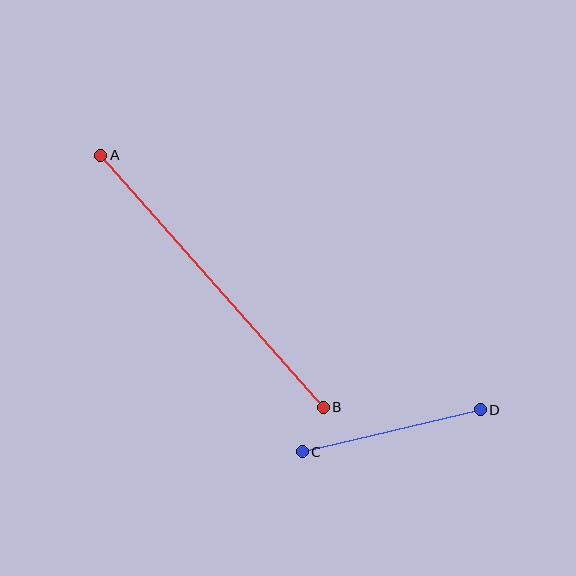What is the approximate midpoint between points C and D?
The midpoint is at approximately (391, 431) pixels.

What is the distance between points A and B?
The distance is approximately 336 pixels.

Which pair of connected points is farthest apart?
Points A and B are farthest apart.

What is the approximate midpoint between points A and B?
The midpoint is at approximately (212, 281) pixels.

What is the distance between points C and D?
The distance is approximately 183 pixels.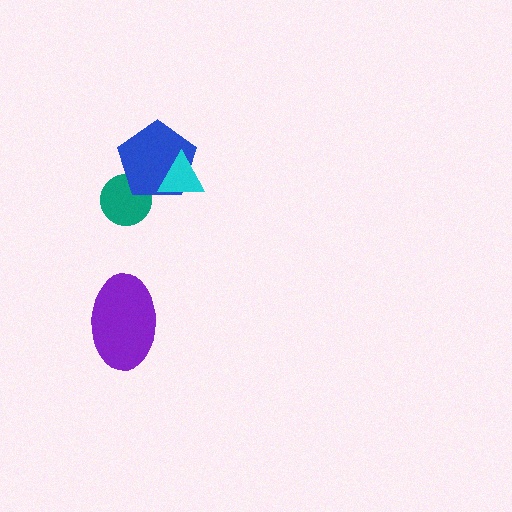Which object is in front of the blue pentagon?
The cyan triangle is in front of the blue pentagon.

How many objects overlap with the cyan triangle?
1 object overlaps with the cyan triangle.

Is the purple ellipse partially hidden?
No, no other shape covers it.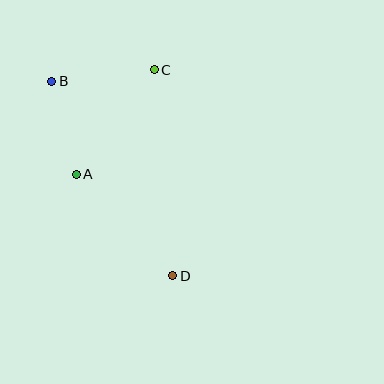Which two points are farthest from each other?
Points B and D are farthest from each other.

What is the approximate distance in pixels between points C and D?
The distance between C and D is approximately 207 pixels.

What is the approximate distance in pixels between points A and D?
The distance between A and D is approximately 140 pixels.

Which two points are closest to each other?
Points A and B are closest to each other.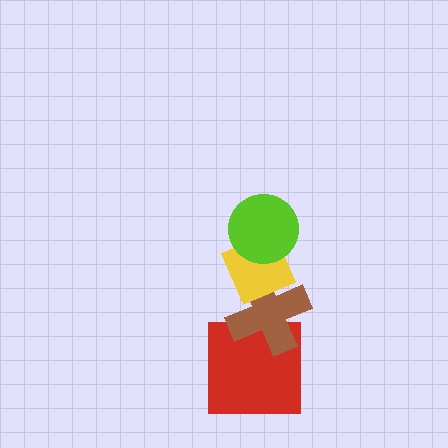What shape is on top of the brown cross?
The yellow diamond is on top of the brown cross.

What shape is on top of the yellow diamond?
The lime circle is on top of the yellow diamond.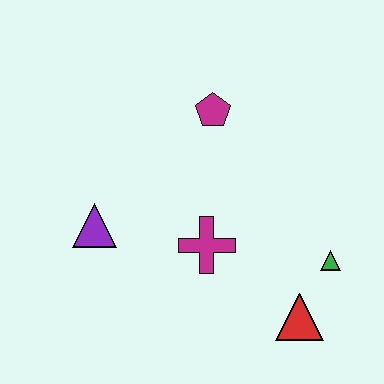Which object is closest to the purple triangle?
The magenta cross is closest to the purple triangle.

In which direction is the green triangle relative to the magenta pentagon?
The green triangle is below the magenta pentagon.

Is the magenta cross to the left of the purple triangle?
No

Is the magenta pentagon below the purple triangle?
No